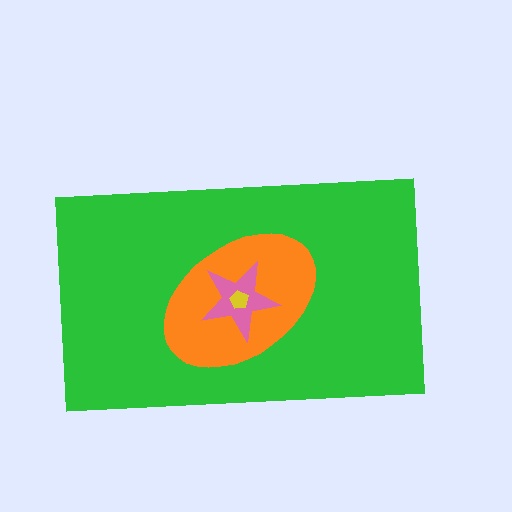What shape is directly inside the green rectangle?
The orange ellipse.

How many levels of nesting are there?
4.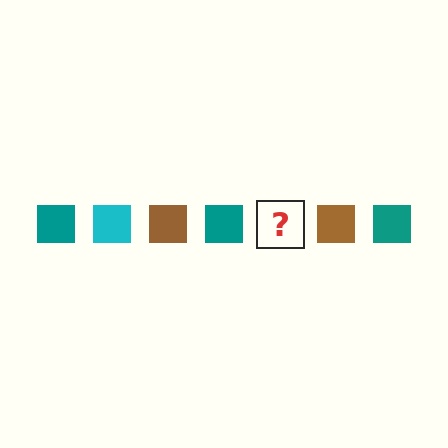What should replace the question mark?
The question mark should be replaced with a cyan square.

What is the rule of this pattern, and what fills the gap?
The rule is that the pattern cycles through teal, cyan, brown squares. The gap should be filled with a cyan square.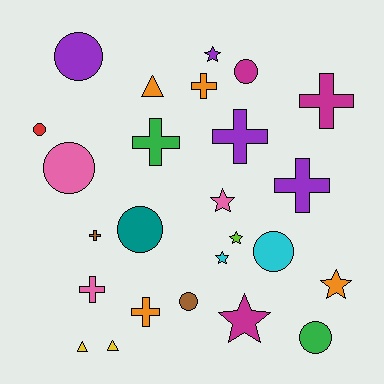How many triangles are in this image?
There are 3 triangles.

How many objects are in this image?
There are 25 objects.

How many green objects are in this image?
There are 2 green objects.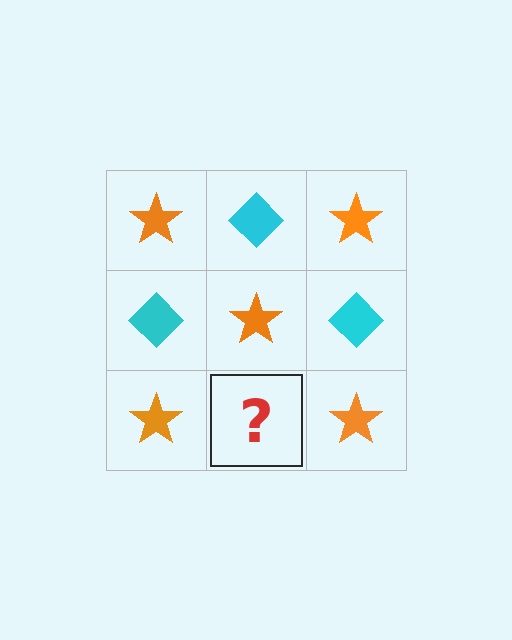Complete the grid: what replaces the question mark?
The question mark should be replaced with a cyan diamond.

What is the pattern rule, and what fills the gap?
The rule is that it alternates orange star and cyan diamond in a checkerboard pattern. The gap should be filled with a cyan diamond.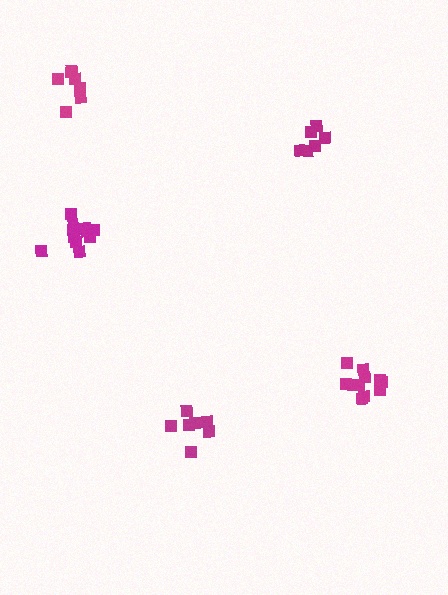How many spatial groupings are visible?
There are 5 spatial groupings.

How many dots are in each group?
Group 1: 8 dots, Group 2: 6 dots, Group 3: 7 dots, Group 4: 11 dots, Group 5: 11 dots (43 total).